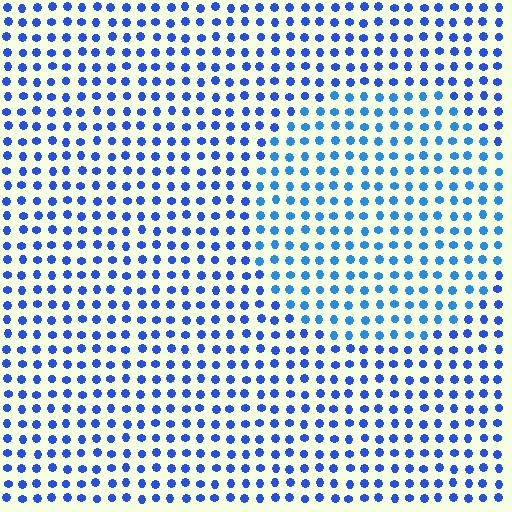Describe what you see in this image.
The image is filled with small blue elements in a uniform arrangement. A circle-shaped region is visible where the elements are tinted to a slightly different hue, forming a subtle color boundary.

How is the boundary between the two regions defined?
The boundary is defined purely by a slight shift in hue (about 20 degrees). Spacing, size, and orientation are identical on both sides.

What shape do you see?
I see a circle.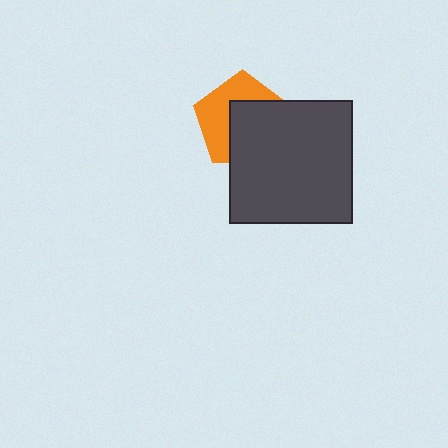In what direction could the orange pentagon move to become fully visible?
The orange pentagon could move toward the upper-left. That would shift it out from behind the dark gray square entirely.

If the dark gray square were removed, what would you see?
You would see the complete orange pentagon.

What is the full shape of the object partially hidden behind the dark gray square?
The partially hidden object is an orange pentagon.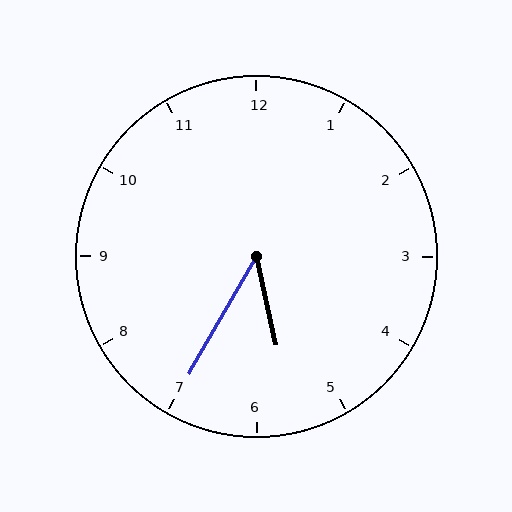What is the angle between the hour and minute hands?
Approximately 42 degrees.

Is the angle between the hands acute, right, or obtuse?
It is acute.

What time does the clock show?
5:35.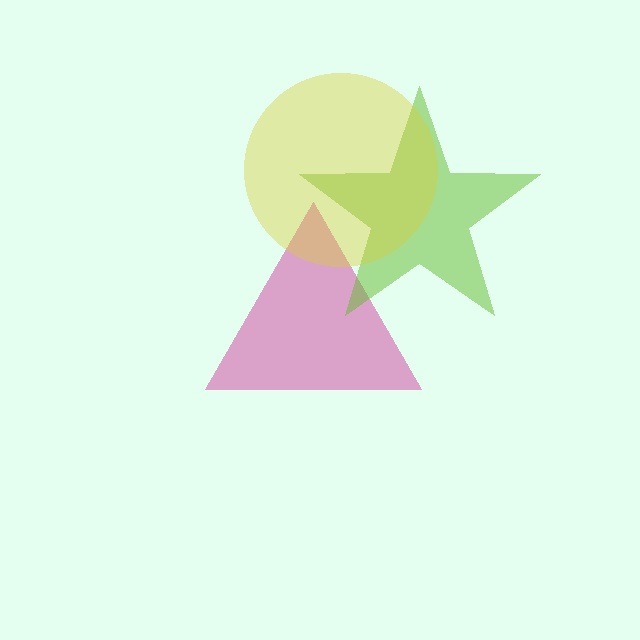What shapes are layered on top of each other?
The layered shapes are: a magenta triangle, a lime star, a yellow circle.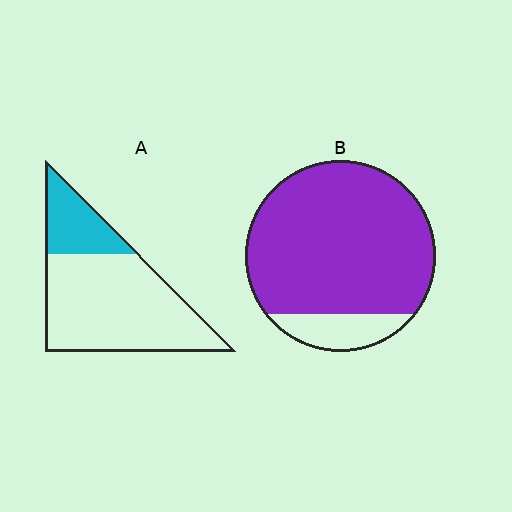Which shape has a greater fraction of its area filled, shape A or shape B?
Shape B.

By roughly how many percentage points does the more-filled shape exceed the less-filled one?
By roughly 60 percentage points (B over A).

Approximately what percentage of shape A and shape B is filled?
A is approximately 25% and B is approximately 85%.